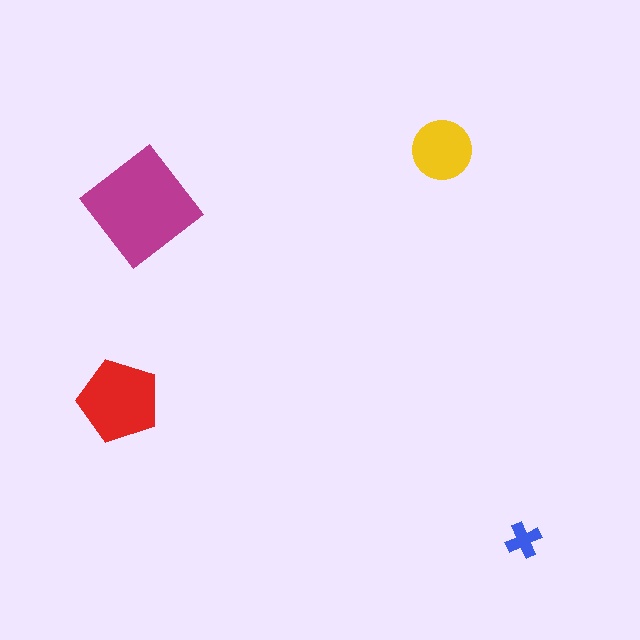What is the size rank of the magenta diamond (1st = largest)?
1st.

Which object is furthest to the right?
The blue cross is rightmost.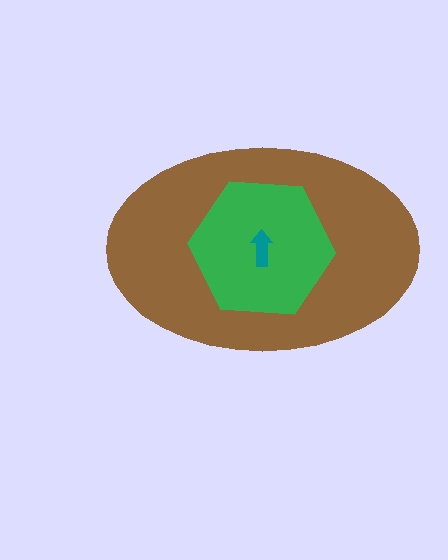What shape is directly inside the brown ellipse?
The green hexagon.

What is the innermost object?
The teal arrow.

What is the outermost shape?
The brown ellipse.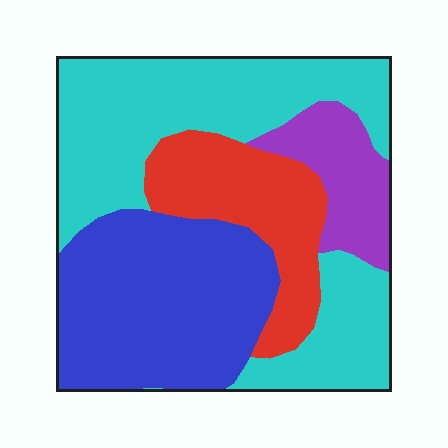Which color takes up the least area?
Purple, at roughly 10%.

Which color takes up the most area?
Cyan, at roughly 40%.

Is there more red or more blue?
Blue.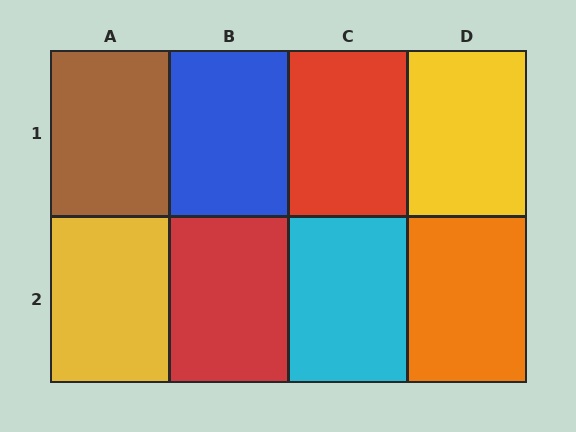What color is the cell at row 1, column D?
Yellow.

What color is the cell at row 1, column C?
Red.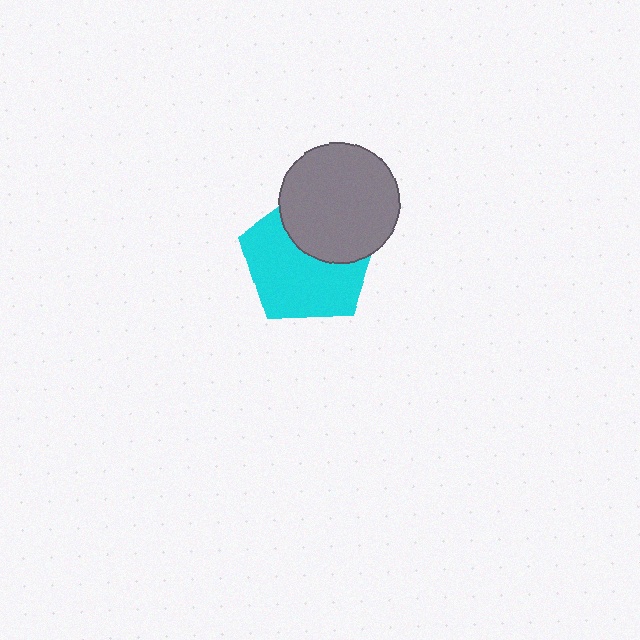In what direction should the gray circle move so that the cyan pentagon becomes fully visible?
The gray circle should move up. That is the shortest direction to clear the overlap and leave the cyan pentagon fully visible.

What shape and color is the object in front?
The object in front is a gray circle.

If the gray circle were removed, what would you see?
You would see the complete cyan pentagon.